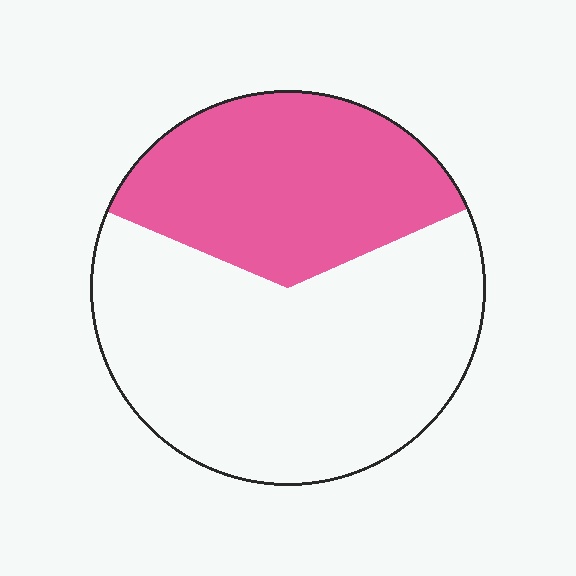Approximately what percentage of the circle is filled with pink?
Approximately 35%.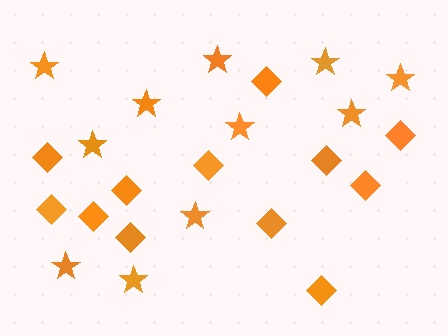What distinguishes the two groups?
There are 2 groups: one group of stars (11) and one group of diamonds (12).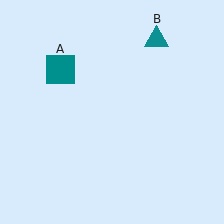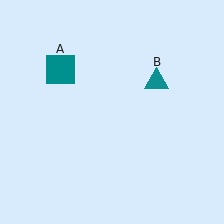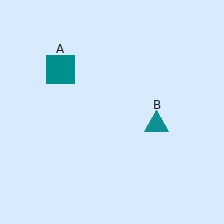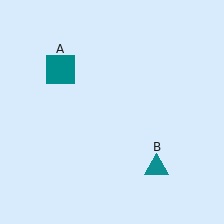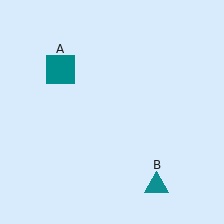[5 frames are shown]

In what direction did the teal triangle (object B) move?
The teal triangle (object B) moved down.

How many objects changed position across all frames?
1 object changed position: teal triangle (object B).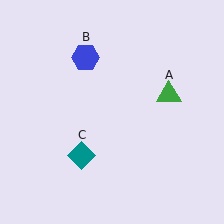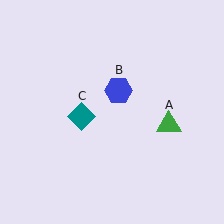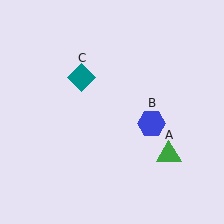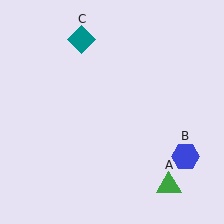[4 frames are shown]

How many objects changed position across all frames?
3 objects changed position: green triangle (object A), blue hexagon (object B), teal diamond (object C).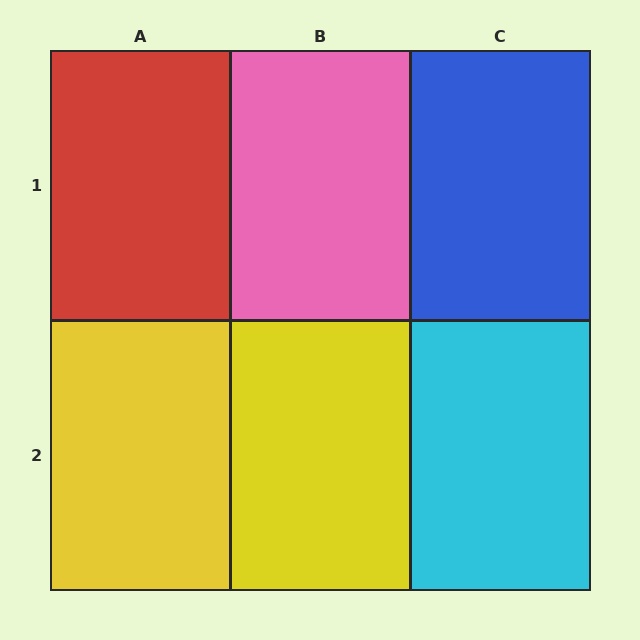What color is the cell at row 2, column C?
Cyan.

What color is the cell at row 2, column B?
Yellow.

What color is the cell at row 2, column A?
Yellow.